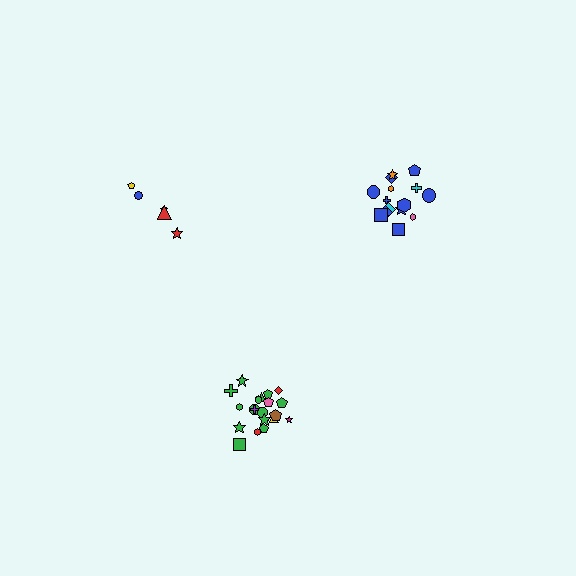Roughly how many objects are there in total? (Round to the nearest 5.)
Roughly 40 objects in total.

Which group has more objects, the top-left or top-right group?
The top-right group.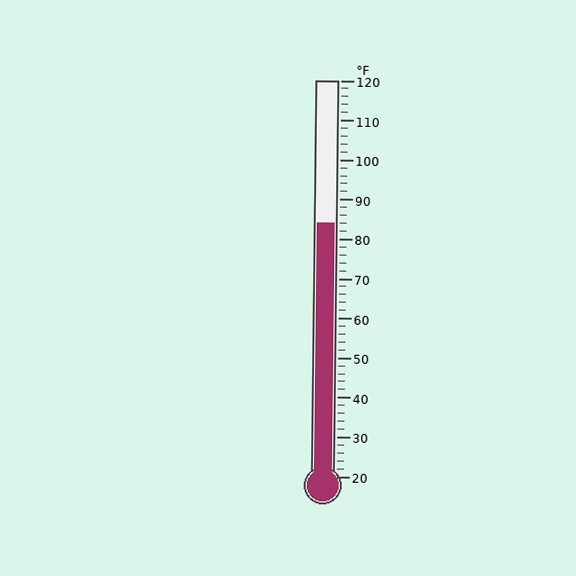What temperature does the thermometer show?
The thermometer shows approximately 84°F.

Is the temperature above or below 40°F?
The temperature is above 40°F.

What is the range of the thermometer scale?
The thermometer scale ranges from 20°F to 120°F.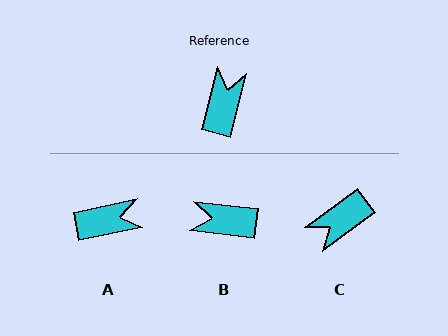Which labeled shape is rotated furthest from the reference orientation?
C, about 141 degrees away.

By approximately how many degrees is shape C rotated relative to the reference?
Approximately 141 degrees counter-clockwise.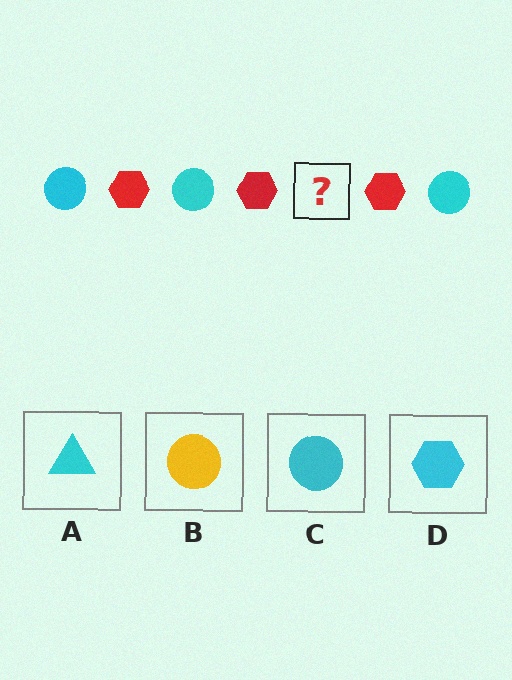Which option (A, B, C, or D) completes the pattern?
C.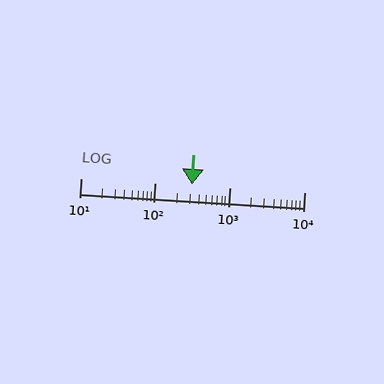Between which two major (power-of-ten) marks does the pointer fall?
The pointer is between 100 and 1000.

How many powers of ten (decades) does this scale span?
The scale spans 3 decades, from 10 to 10000.